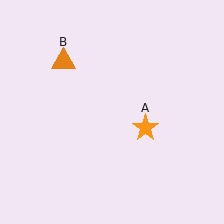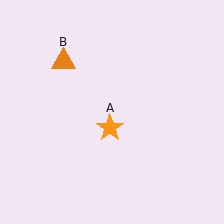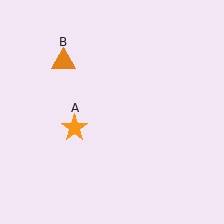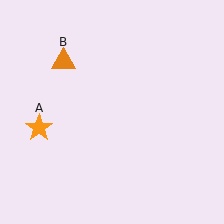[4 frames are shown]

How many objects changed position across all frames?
1 object changed position: orange star (object A).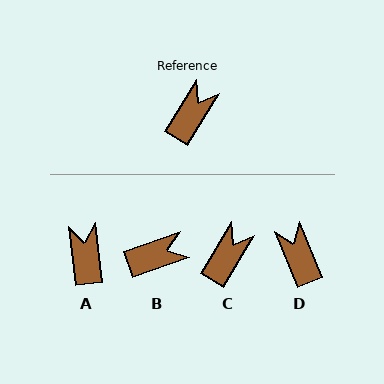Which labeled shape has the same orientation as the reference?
C.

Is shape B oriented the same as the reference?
No, it is off by about 39 degrees.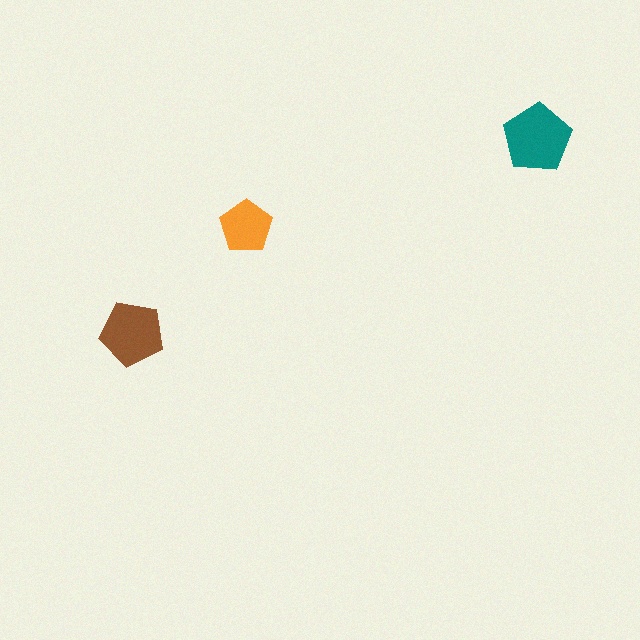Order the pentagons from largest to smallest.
the teal one, the brown one, the orange one.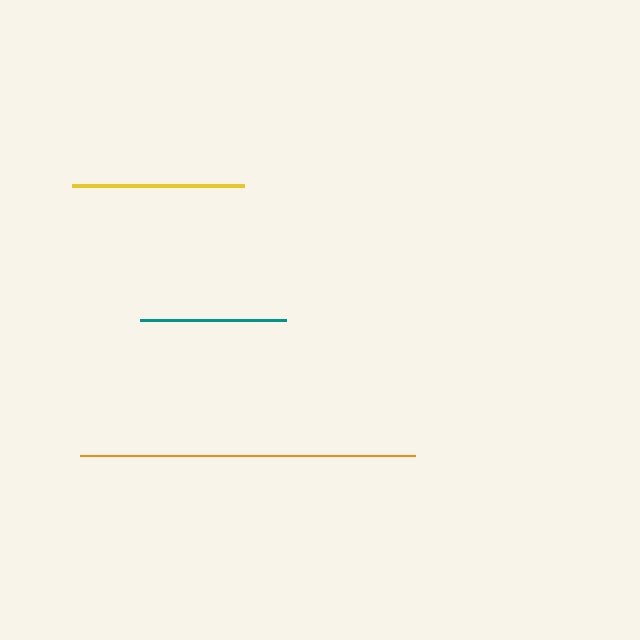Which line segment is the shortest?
The teal line is the shortest at approximately 147 pixels.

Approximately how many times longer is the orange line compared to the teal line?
The orange line is approximately 2.3 times the length of the teal line.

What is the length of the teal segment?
The teal segment is approximately 147 pixels long.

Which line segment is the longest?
The orange line is the longest at approximately 336 pixels.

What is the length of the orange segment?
The orange segment is approximately 336 pixels long.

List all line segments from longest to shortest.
From longest to shortest: orange, yellow, teal.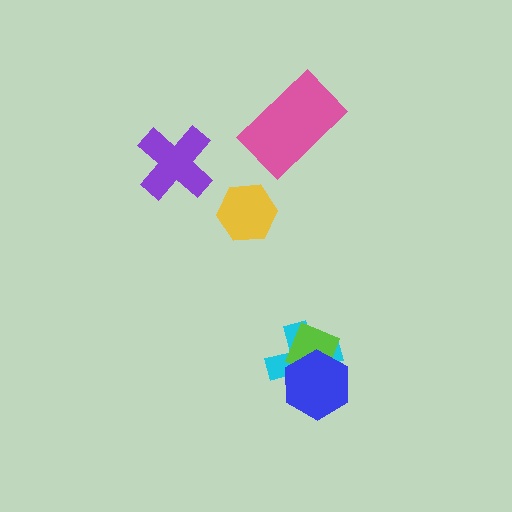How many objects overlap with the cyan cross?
2 objects overlap with the cyan cross.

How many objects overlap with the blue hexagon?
2 objects overlap with the blue hexagon.